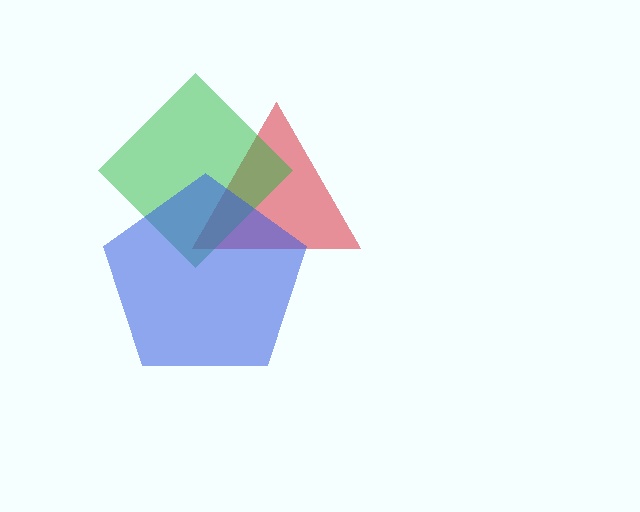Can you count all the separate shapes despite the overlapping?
Yes, there are 3 separate shapes.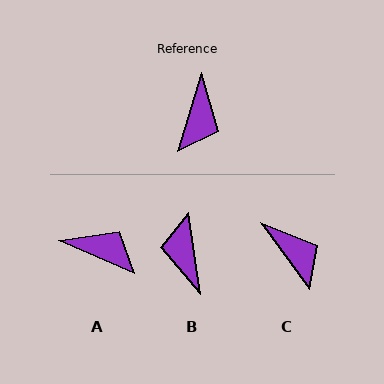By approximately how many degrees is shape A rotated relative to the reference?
Approximately 83 degrees counter-clockwise.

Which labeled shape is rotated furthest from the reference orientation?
B, about 155 degrees away.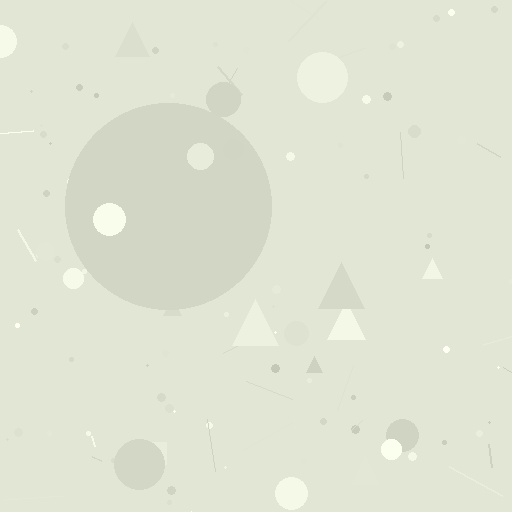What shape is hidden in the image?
A circle is hidden in the image.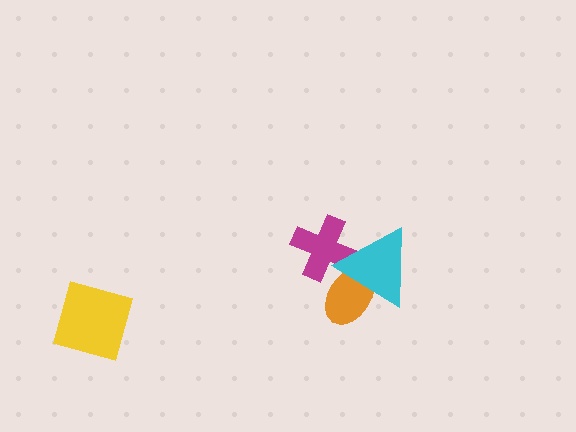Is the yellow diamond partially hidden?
No, no other shape covers it.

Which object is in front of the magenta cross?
The cyan triangle is in front of the magenta cross.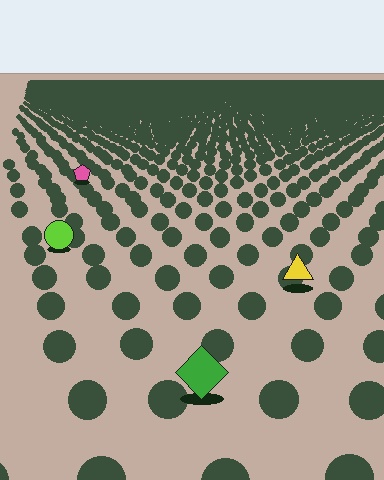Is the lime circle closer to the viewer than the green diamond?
No. The green diamond is closer — you can tell from the texture gradient: the ground texture is coarser near it.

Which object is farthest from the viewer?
The pink pentagon is farthest from the viewer. It appears smaller and the ground texture around it is denser.